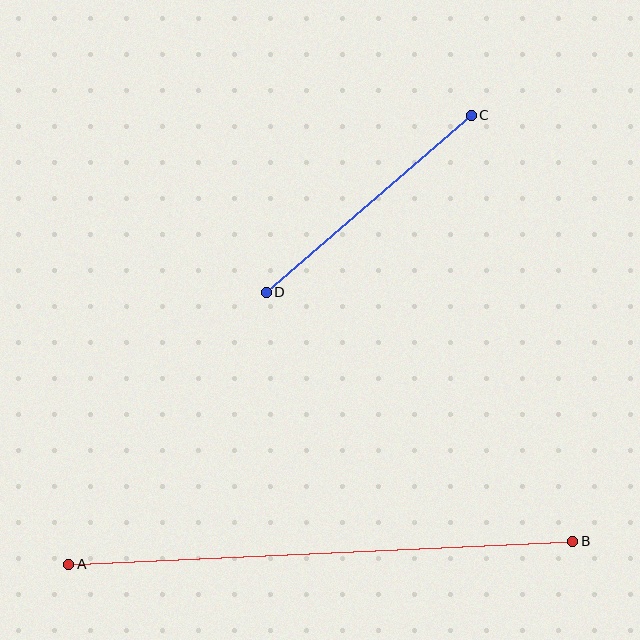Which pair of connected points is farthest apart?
Points A and B are farthest apart.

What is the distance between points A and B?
The distance is approximately 504 pixels.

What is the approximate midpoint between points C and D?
The midpoint is at approximately (369, 204) pixels.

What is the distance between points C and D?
The distance is approximately 271 pixels.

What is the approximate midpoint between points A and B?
The midpoint is at approximately (321, 553) pixels.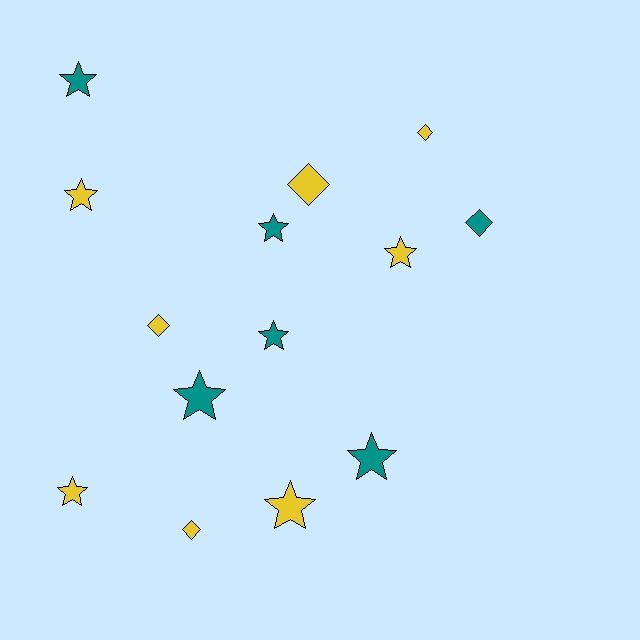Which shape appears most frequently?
Star, with 9 objects.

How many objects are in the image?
There are 14 objects.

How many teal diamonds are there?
There is 1 teal diamond.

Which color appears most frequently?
Yellow, with 8 objects.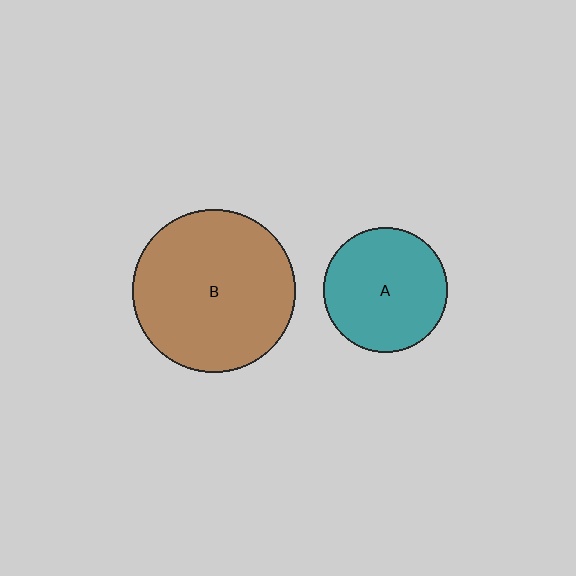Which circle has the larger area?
Circle B (brown).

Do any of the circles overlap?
No, none of the circles overlap.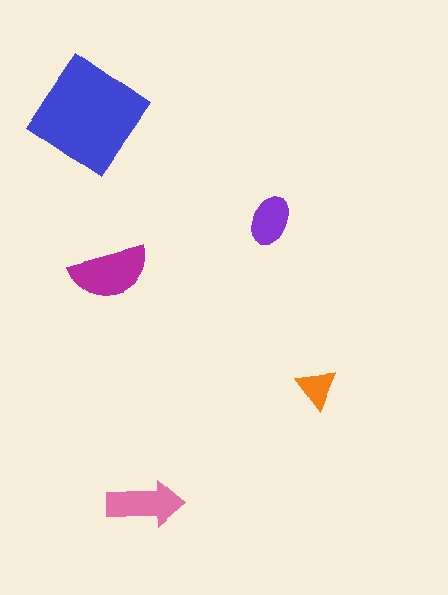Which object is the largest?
The blue diamond.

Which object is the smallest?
The orange triangle.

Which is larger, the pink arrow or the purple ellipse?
The pink arrow.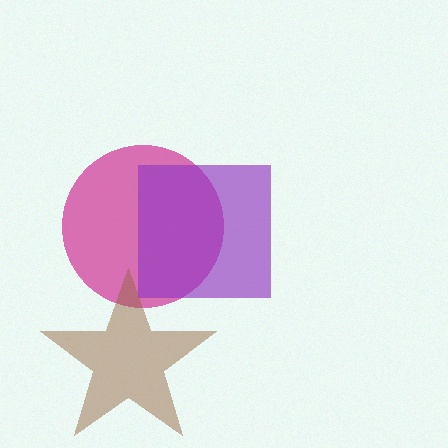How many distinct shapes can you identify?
There are 3 distinct shapes: a magenta circle, a purple square, a brown star.